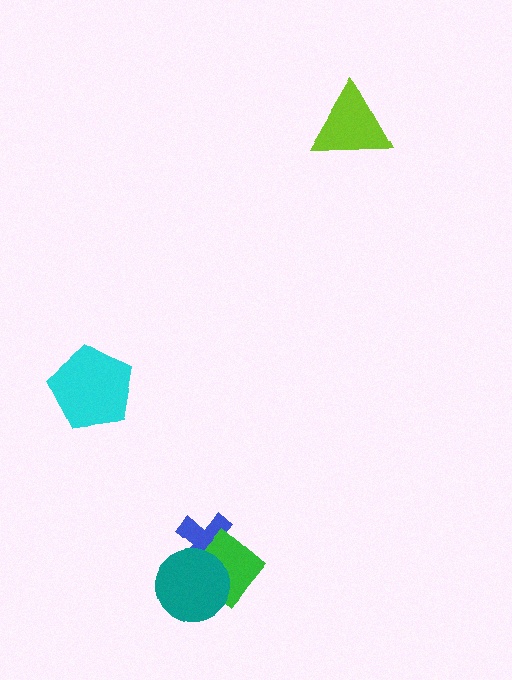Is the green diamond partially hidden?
Yes, it is partially covered by another shape.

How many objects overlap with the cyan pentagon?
0 objects overlap with the cyan pentagon.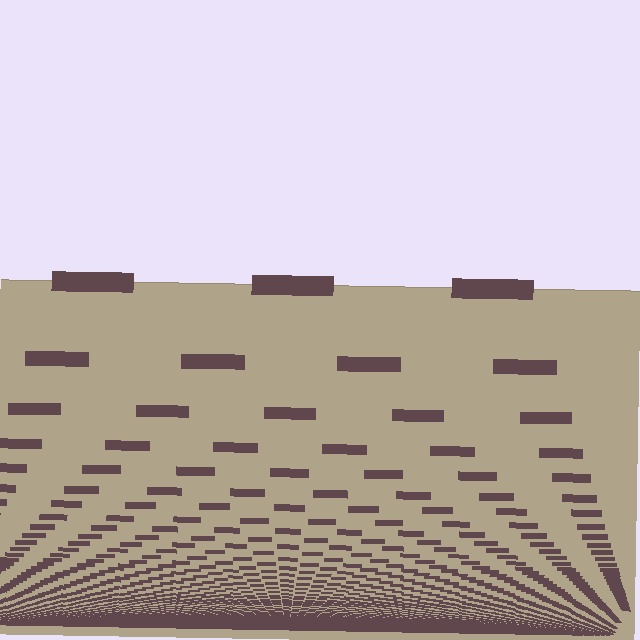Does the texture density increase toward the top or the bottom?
Density increases toward the bottom.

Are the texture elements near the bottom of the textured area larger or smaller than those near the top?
Smaller. The gradient is inverted — elements near the bottom are smaller and denser.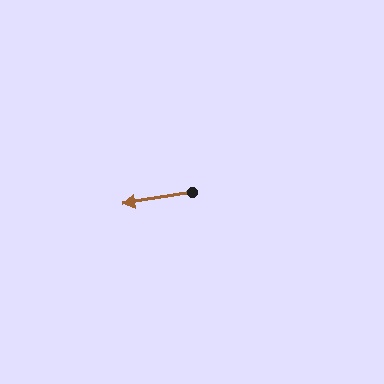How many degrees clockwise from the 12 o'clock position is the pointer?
Approximately 261 degrees.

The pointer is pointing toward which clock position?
Roughly 9 o'clock.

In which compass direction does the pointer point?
West.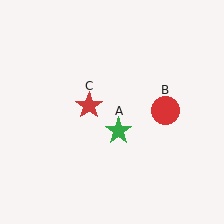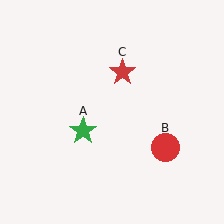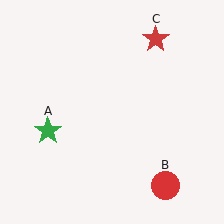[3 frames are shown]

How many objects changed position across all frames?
3 objects changed position: green star (object A), red circle (object B), red star (object C).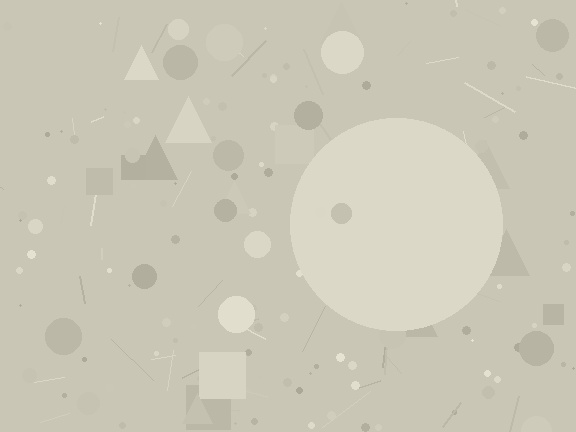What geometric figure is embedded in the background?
A circle is embedded in the background.